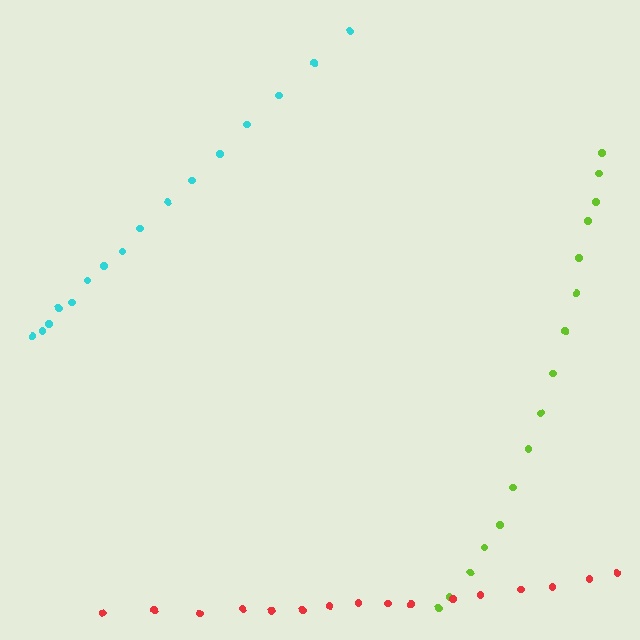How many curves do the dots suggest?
There are 3 distinct paths.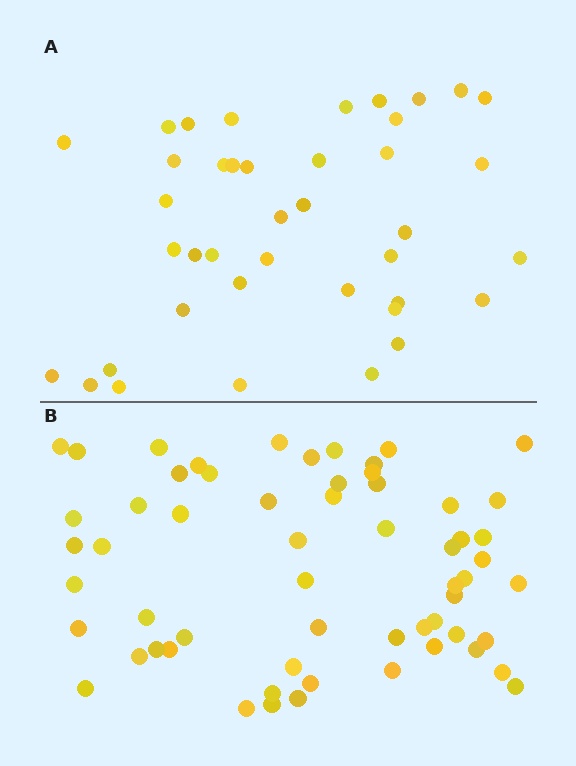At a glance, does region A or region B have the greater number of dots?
Region B (the bottom region) has more dots.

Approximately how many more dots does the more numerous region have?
Region B has approximately 20 more dots than region A.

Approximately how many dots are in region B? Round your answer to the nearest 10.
About 60 dots.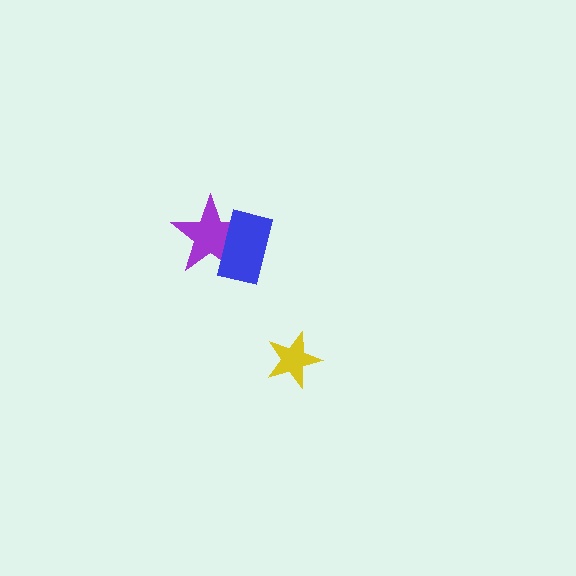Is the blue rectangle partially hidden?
No, no other shape covers it.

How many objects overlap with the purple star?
1 object overlaps with the purple star.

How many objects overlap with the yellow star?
0 objects overlap with the yellow star.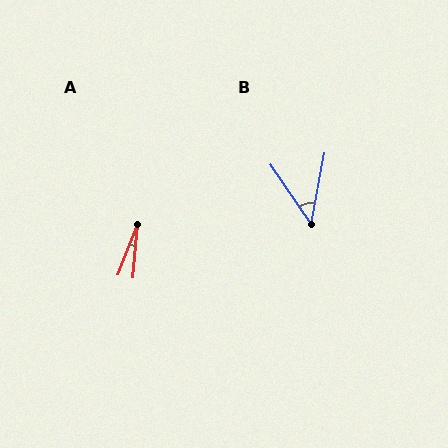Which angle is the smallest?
A, at approximately 16 degrees.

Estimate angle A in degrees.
Approximately 16 degrees.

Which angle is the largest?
B, at approximately 45 degrees.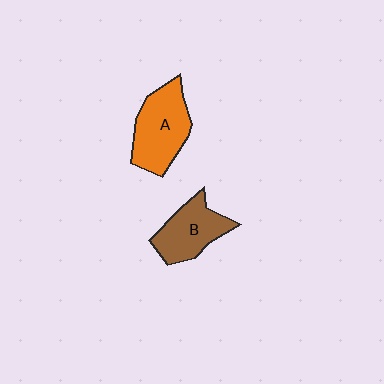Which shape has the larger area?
Shape A (orange).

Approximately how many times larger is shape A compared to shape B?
Approximately 1.2 times.